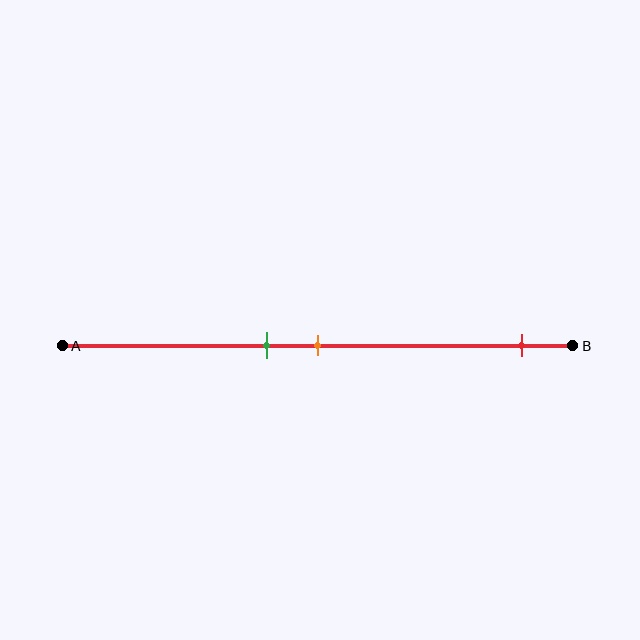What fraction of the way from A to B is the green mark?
The green mark is approximately 40% (0.4) of the way from A to B.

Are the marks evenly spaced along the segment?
No, the marks are not evenly spaced.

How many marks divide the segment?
There are 3 marks dividing the segment.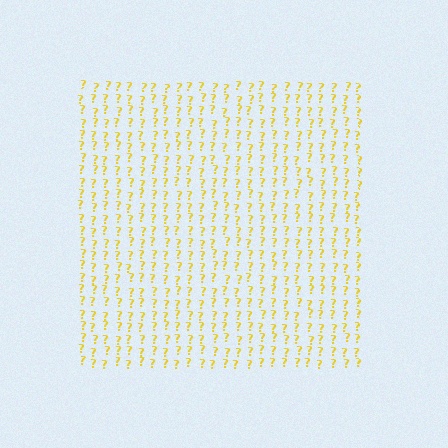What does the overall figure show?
The overall figure shows a square.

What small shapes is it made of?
It is made of small question marks.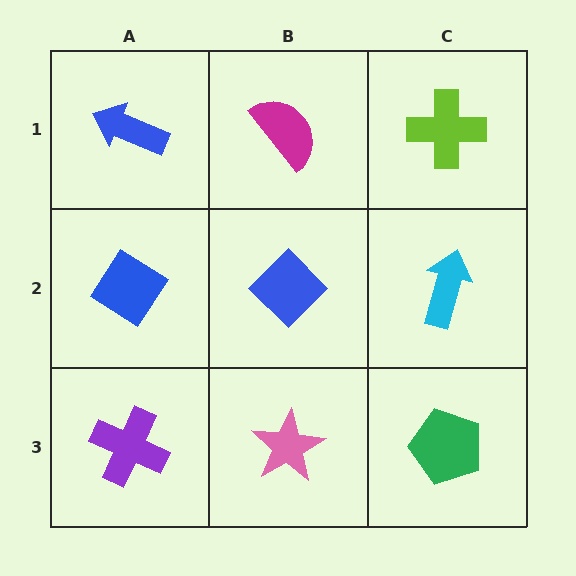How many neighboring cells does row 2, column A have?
3.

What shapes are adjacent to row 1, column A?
A blue diamond (row 2, column A), a magenta semicircle (row 1, column B).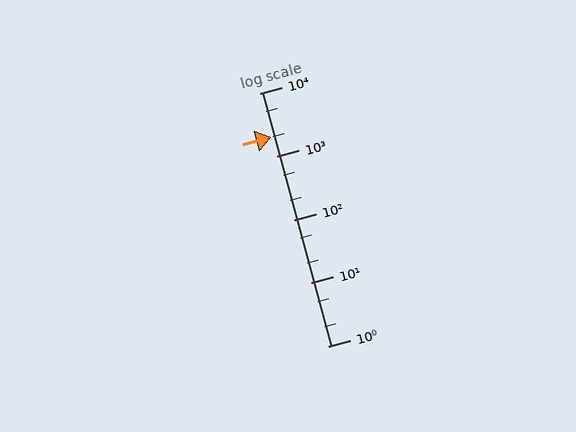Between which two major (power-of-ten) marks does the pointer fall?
The pointer is between 1000 and 10000.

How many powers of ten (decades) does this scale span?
The scale spans 4 decades, from 1 to 10000.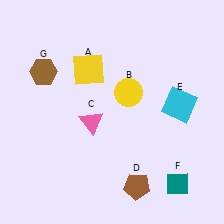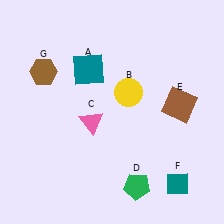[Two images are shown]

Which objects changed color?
A changed from yellow to teal. D changed from brown to green. E changed from cyan to brown.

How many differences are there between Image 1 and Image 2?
There are 3 differences between the two images.